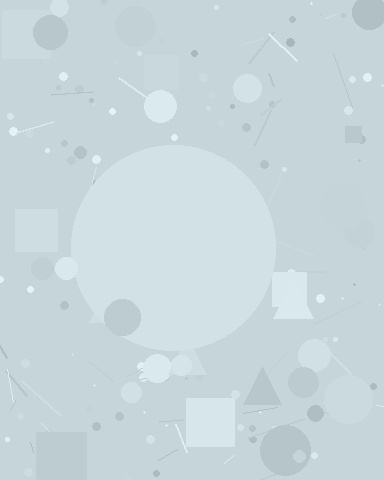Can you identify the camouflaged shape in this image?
The camouflaged shape is a circle.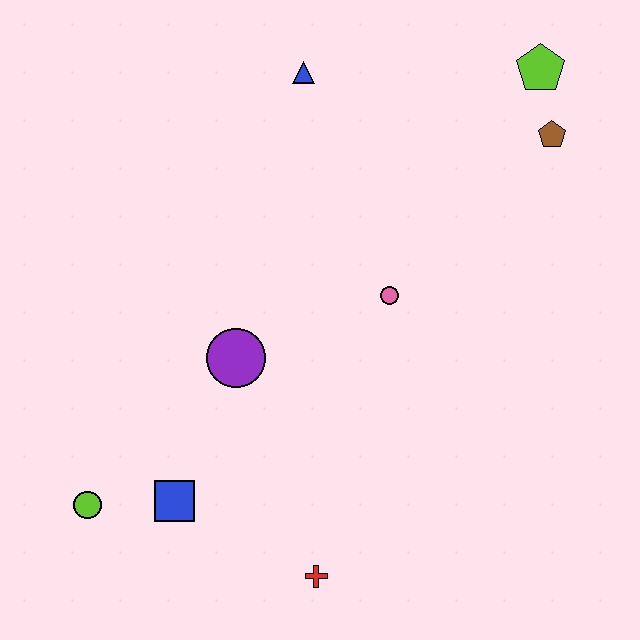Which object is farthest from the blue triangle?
The red cross is farthest from the blue triangle.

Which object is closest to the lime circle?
The blue square is closest to the lime circle.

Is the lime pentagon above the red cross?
Yes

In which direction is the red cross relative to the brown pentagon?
The red cross is below the brown pentagon.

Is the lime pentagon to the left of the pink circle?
No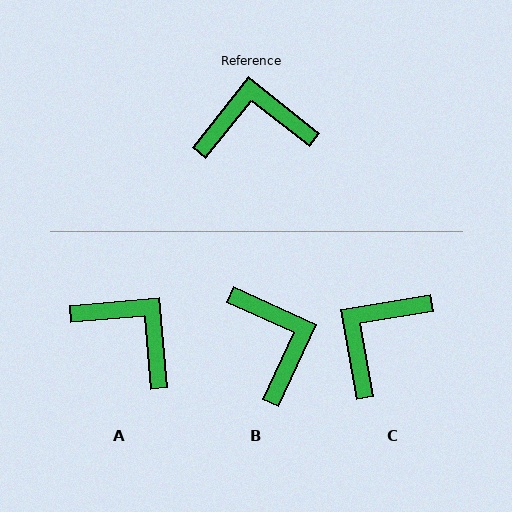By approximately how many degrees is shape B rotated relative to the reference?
Approximately 76 degrees clockwise.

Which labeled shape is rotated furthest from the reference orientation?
B, about 76 degrees away.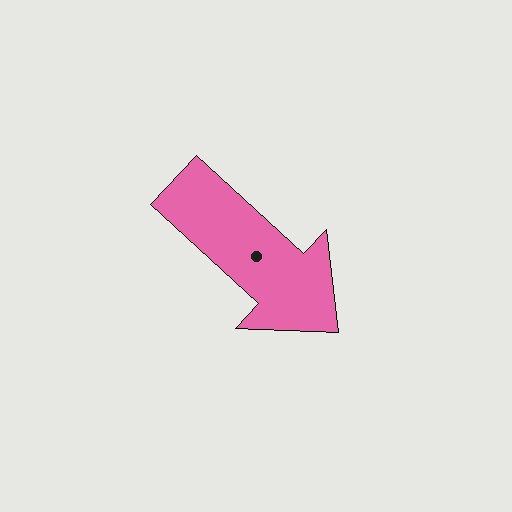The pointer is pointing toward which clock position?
Roughly 4 o'clock.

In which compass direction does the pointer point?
Southeast.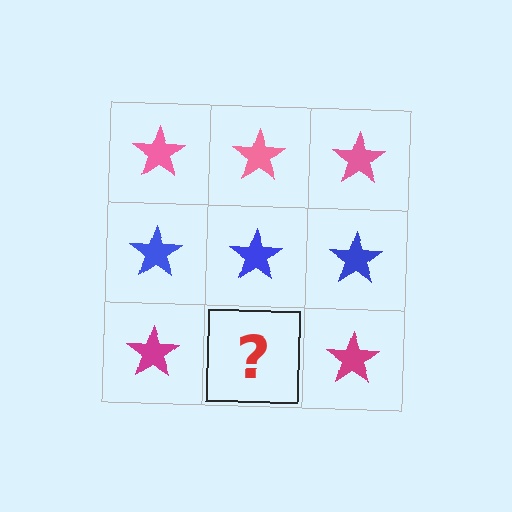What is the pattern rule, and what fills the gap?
The rule is that each row has a consistent color. The gap should be filled with a magenta star.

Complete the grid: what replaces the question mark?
The question mark should be replaced with a magenta star.